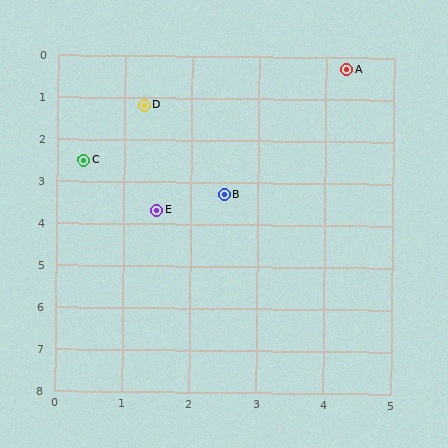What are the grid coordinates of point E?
Point E is at approximately (1.5, 3.7).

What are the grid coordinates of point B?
Point B is at approximately (2.5, 3.3).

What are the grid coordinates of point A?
Point A is at approximately (4.3, 0.3).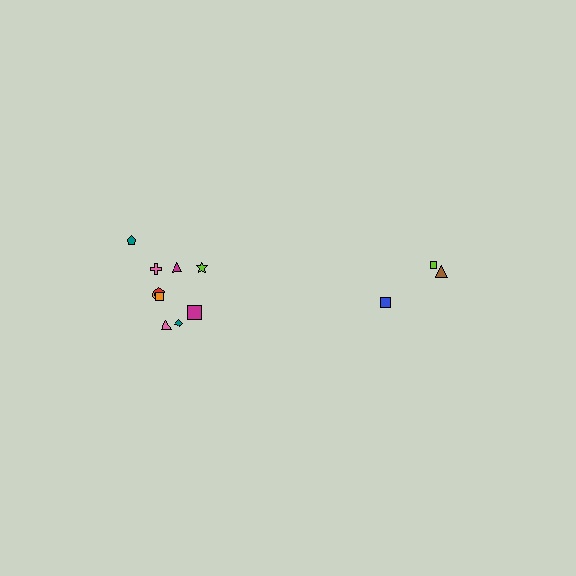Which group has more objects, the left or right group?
The left group.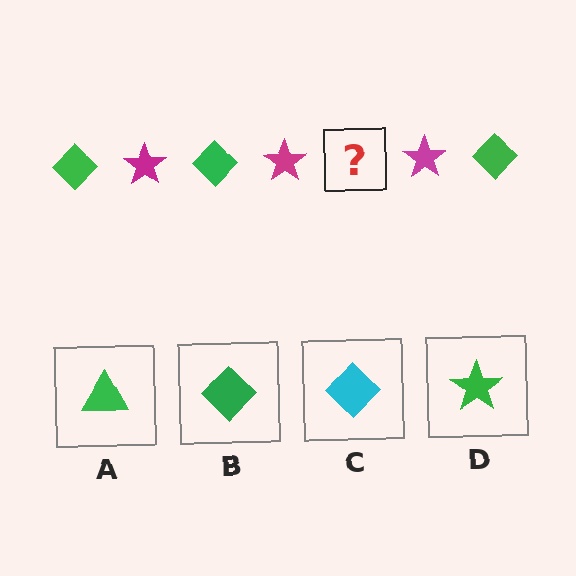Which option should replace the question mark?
Option B.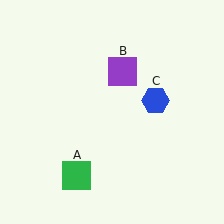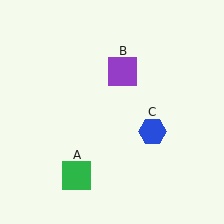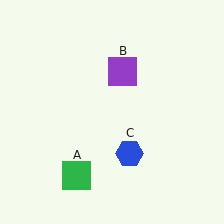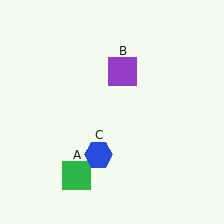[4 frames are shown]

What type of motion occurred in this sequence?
The blue hexagon (object C) rotated clockwise around the center of the scene.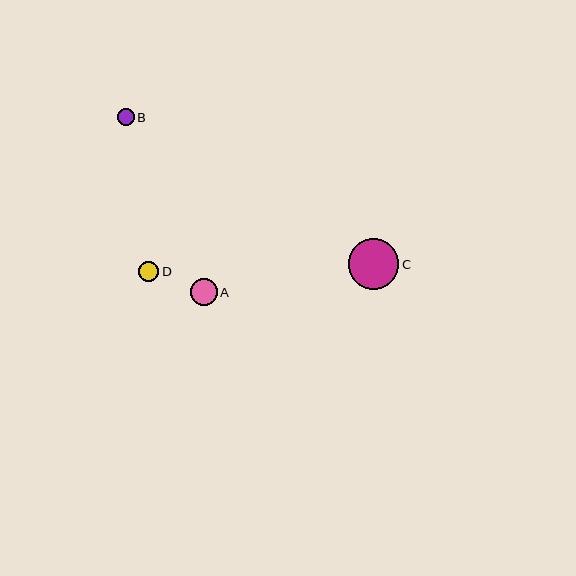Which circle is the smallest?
Circle B is the smallest with a size of approximately 17 pixels.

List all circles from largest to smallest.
From largest to smallest: C, A, D, B.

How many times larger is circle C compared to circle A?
Circle C is approximately 1.9 times the size of circle A.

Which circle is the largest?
Circle C is the largest with a size of approximately 50 pixels.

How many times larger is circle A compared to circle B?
Circle A is approximately 1.6 times the size of circle B.